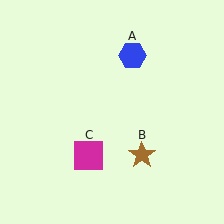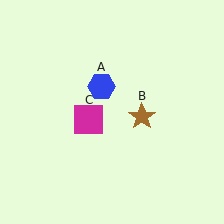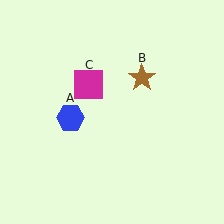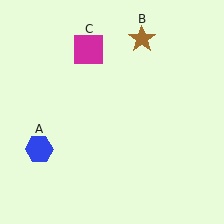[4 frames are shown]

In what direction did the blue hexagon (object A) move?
The blue hexagon (object A) moved down and to the left.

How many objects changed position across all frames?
3 objects changed position: blue hexagon (object A), brown star (object B), magenta square (object C).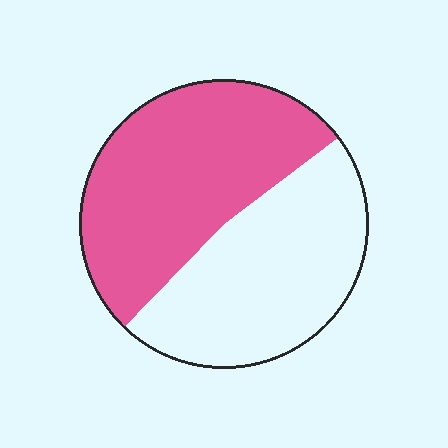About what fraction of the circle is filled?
About one half (1/2).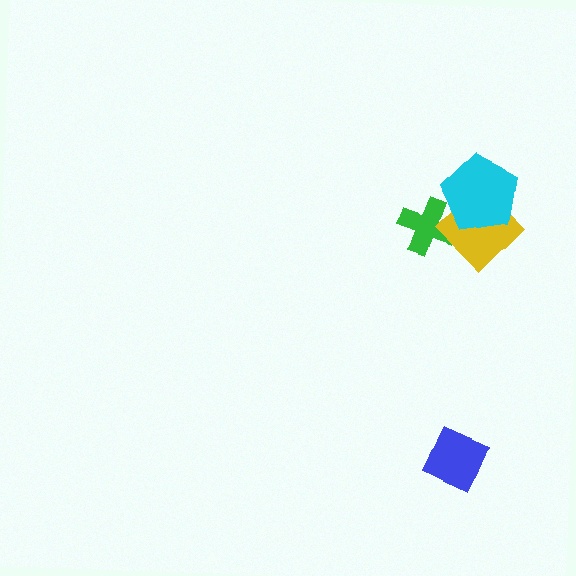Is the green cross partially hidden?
Yes, it is partially covered by another shape.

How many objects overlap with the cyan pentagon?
2 objects overlap with the cyan pentagon.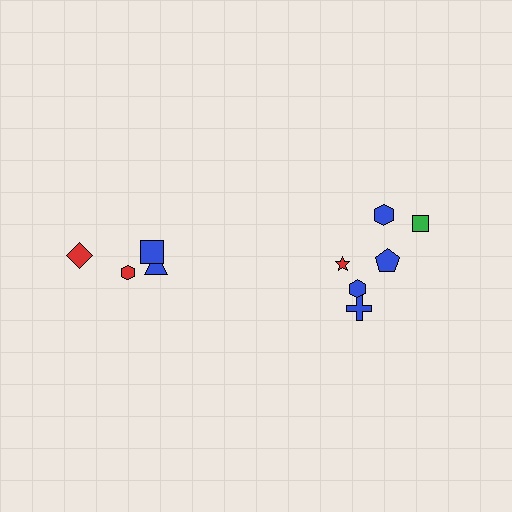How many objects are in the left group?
There are 4 objects.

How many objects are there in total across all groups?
There are 10 objects.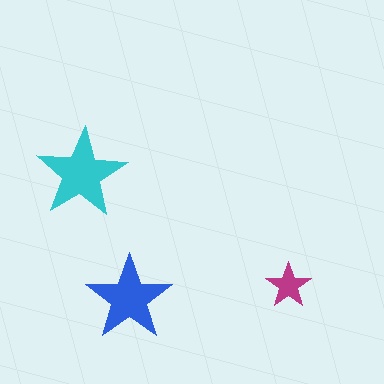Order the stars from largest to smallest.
the cyan one, the blue one, the magenta one.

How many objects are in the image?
There are 3 objects in the image.